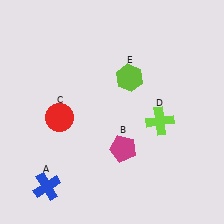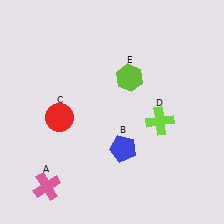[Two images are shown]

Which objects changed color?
A changed from blue to pink. B changed from magenta to blue.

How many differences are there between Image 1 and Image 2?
There are 2 differences between the two images.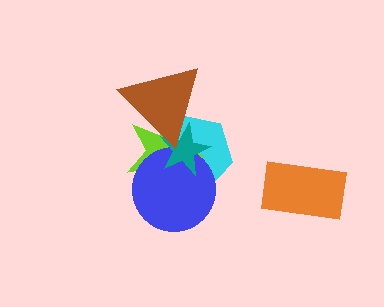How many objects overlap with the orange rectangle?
0 objects overlap with the orange rectangle.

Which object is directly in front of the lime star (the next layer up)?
The blue circle is directly in front of the lime star.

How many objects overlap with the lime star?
4 objects overlap with the lime star.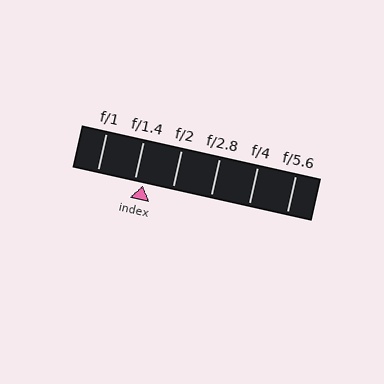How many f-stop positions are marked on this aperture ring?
There are 6 f-stop positions marked.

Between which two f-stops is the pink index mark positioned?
The index mark is between f/1.4 and f/2.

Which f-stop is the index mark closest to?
The index mark is closest to f/1.4.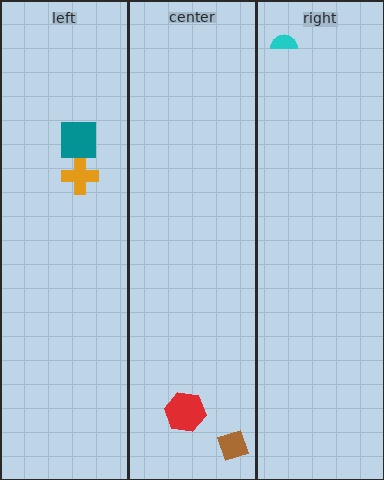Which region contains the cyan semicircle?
The right region.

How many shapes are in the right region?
1.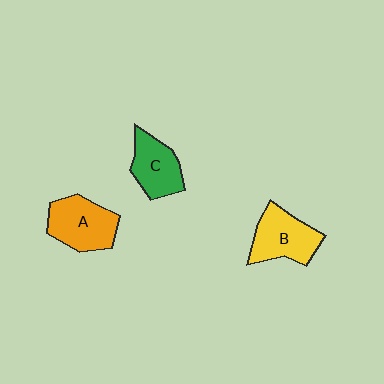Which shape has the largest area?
Shape A (orange).